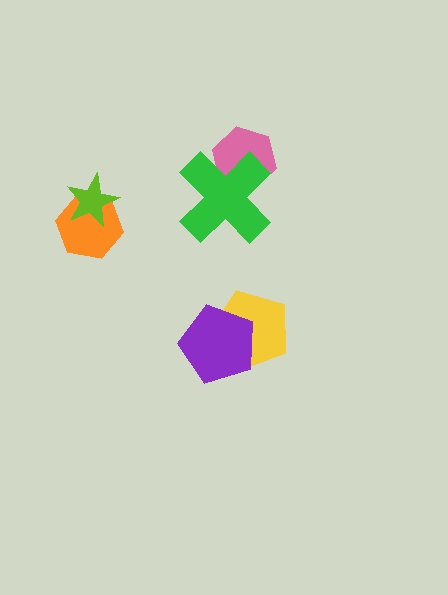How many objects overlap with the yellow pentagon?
1 object overlaps with the yellow pentagon.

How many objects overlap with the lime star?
1 object overlaps with the lime star.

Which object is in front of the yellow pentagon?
The purple pentagon is in front of the yellow pentagon.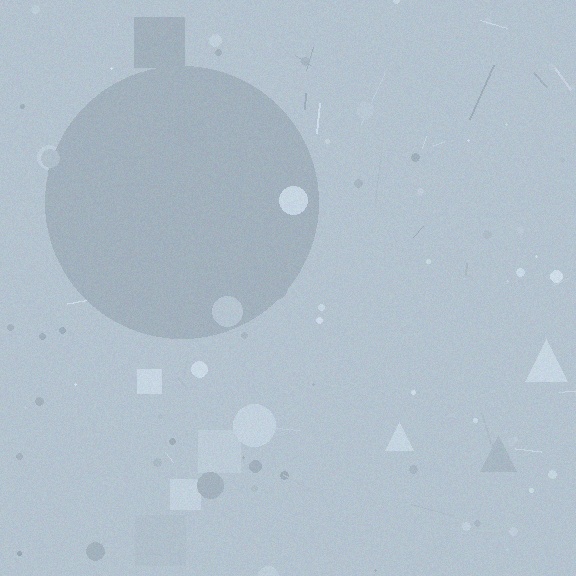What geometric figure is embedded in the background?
A circle is embedded in the background.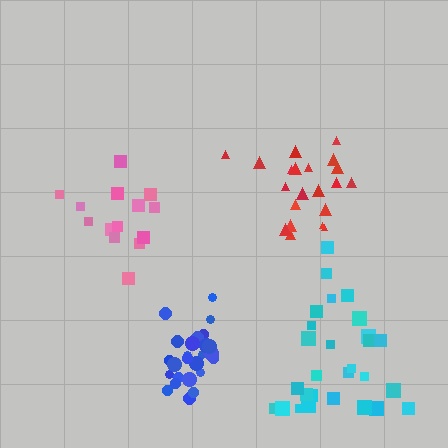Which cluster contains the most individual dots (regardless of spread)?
Cyan (28).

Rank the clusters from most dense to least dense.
blue, red, cyan, pink.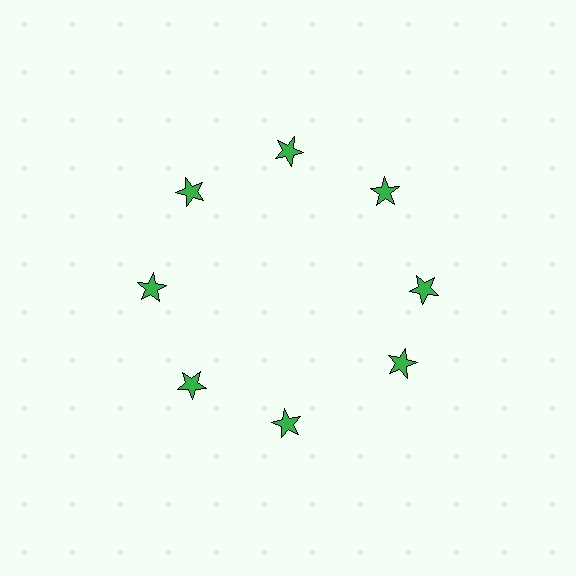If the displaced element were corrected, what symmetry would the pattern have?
It would have 8-fold rotational symmetry — the pattern would map onto itself every 45 degrees.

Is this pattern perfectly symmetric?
No. The 8 green stars are arranged in a ring, but one element near the 4 o'clock position is rotated out of alignment along the ring, breaking the 8-fold rotational symmetry.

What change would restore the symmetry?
The symmetry would be restored by rotating it back into even spacing with its neighbors so that all 8 stars sit at equal angles and equal distance from the center.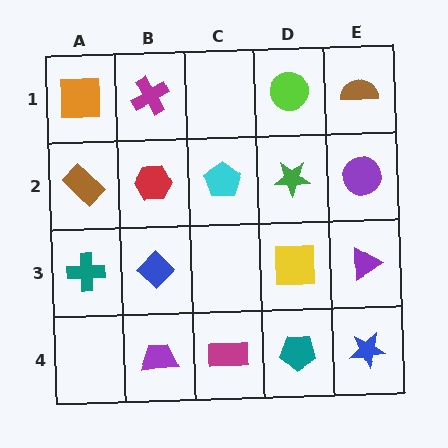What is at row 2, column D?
A green star.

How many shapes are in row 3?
4 shapes.